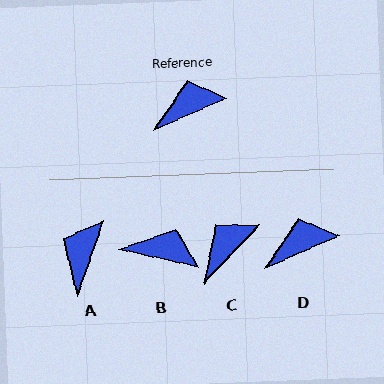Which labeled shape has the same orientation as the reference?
D.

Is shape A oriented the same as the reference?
No, it is off by about 48 degrees.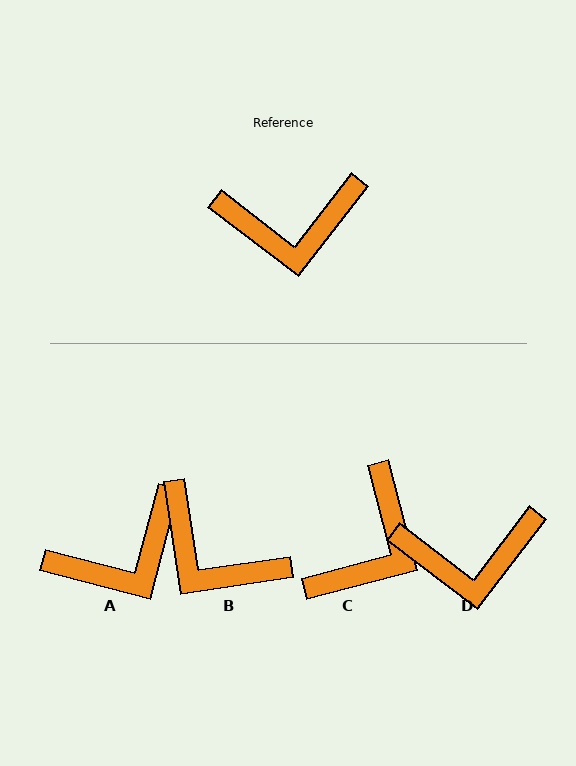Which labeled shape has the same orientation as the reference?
D.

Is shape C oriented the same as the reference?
No, it is off by about 52 degrees.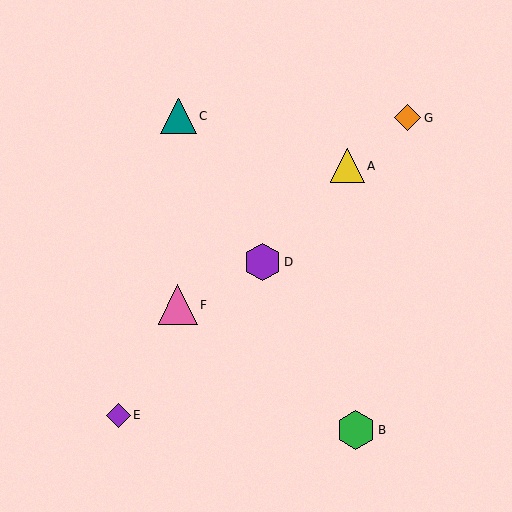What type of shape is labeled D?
Shape D is a purple hexagon.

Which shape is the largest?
The pink triangle (labeled F) is the largest.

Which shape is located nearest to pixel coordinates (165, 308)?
The pink triangle (labeled F) at (178, 305) is nearest to that location.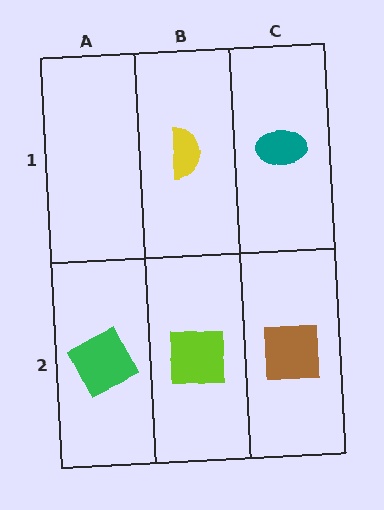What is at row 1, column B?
A yellow semicircle.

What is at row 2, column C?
A brown square.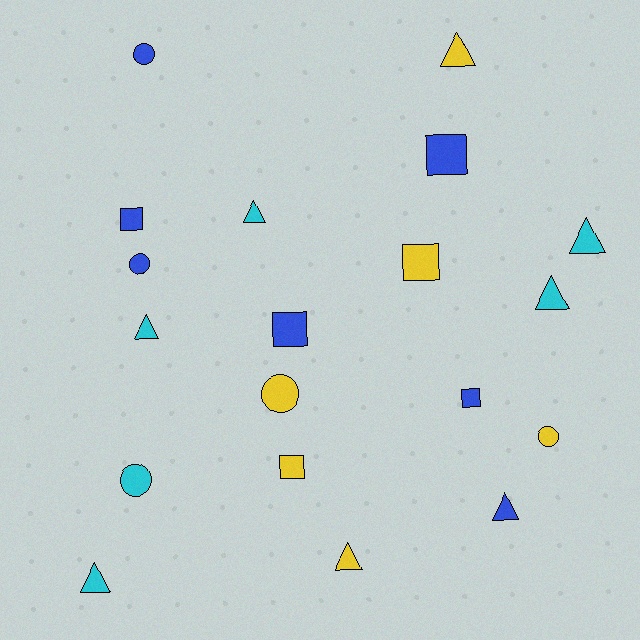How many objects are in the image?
There are 19 objects.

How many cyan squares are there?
There are no cyan squares.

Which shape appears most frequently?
Triangle, with 8 objects.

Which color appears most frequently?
Blue, with 7 objects.